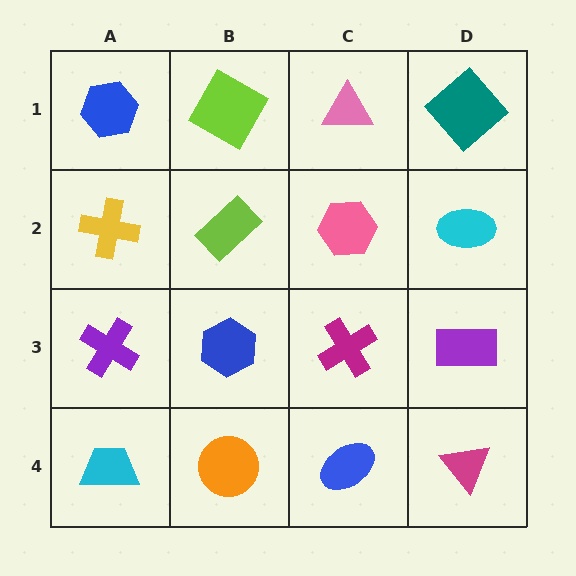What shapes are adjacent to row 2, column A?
A blue hexagon (row 1, column A), a purple cross (row 3, column A), a lime rectangle (row 2, column B).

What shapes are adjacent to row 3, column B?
A lime rectangle (row 2, column B), an orange circle (row 4, column B), a purple cross (row 3, column A), a magenta cross (row 3, column C).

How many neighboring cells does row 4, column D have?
2.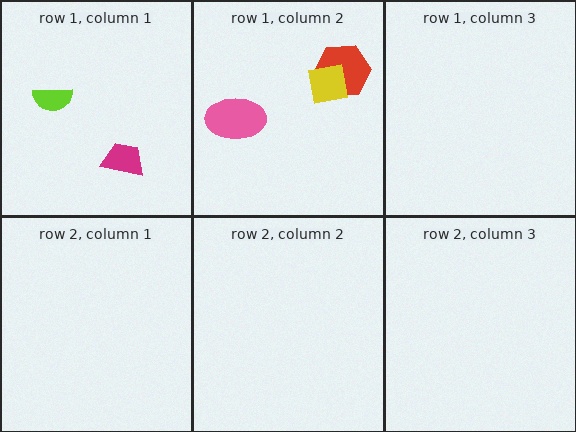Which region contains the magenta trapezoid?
The row 1, column 1 region.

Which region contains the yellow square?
The row 1, column 2 region.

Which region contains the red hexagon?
The row 1, column 2 region.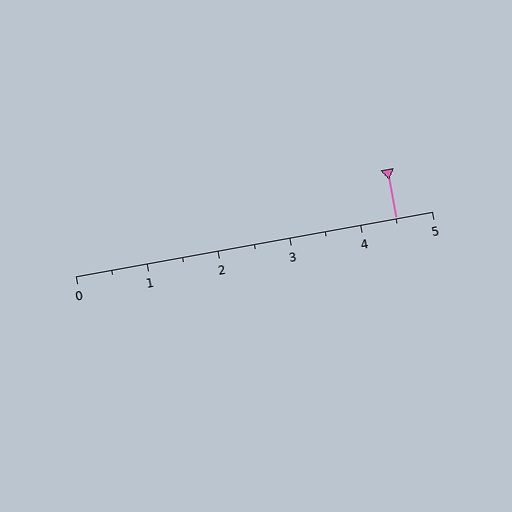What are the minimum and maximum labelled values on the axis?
The axis runs from 0 to 5.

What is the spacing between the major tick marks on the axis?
The major ticks are spaced 1 apart.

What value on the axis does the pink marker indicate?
The marker indicates approximately 4.5.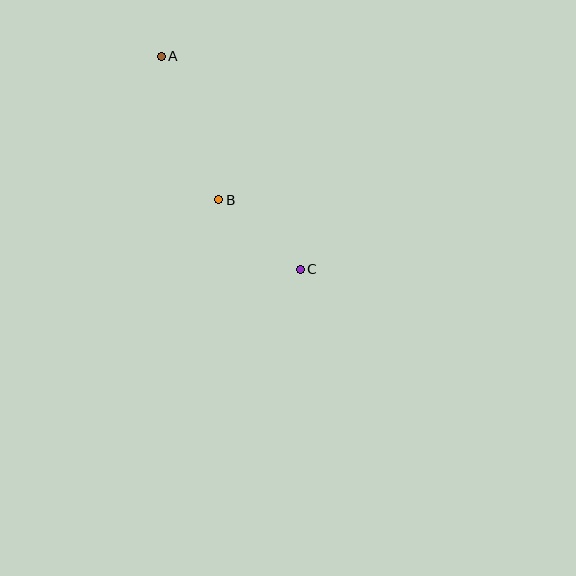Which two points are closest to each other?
Points B and C are closest to each other.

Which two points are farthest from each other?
Points A and C are farthest from each other.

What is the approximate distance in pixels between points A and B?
The distance between A and B is approximately 155 pixels.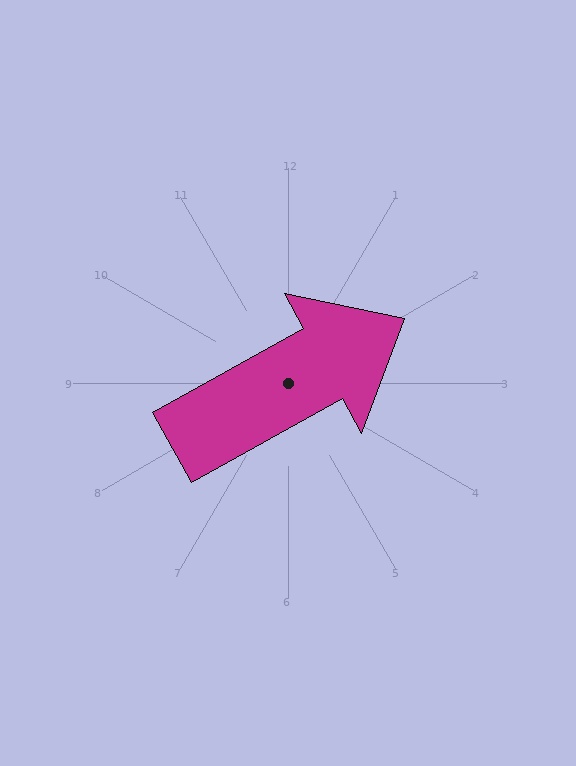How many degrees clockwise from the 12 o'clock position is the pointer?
Approximately 61 degrees.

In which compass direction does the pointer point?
Northeast.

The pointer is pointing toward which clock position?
Roughly 2 o'clock.